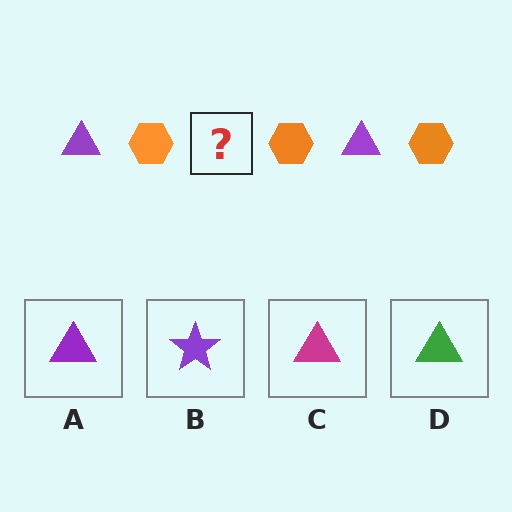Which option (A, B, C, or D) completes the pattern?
A.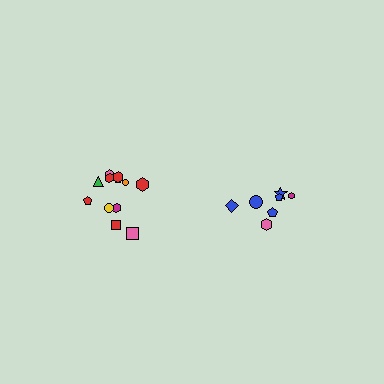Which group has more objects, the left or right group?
The left group.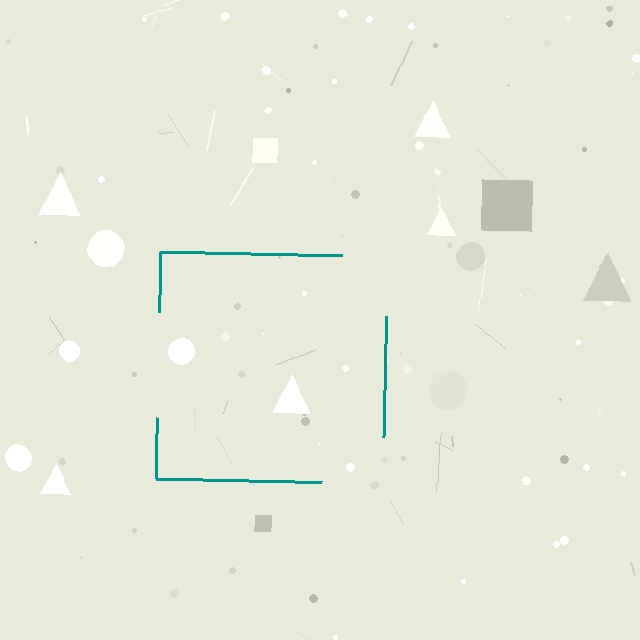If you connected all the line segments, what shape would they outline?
They would outline a square.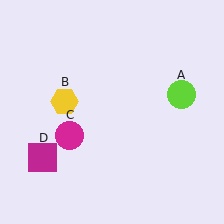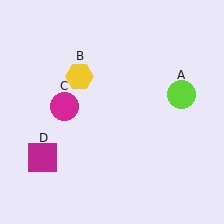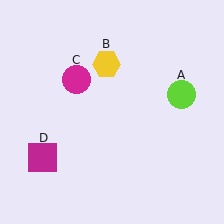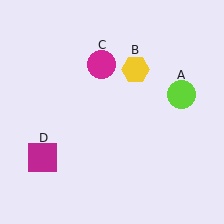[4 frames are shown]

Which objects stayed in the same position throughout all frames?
Lime circle (object A) and magenta square (object D) remained stationary.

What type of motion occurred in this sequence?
The yellow hexagon (object B), magenta circle (object C) rotated clockwise around the center of the scene.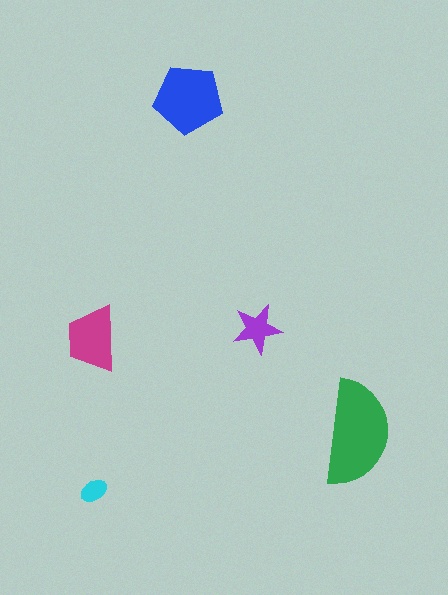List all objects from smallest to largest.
The cyan ellipse, the purple star, the magenta trapezoid, the blue pentagon, the green semicircle.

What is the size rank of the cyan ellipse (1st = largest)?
5th.